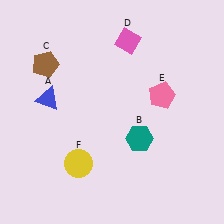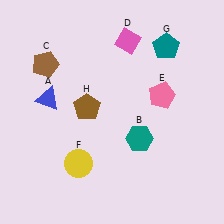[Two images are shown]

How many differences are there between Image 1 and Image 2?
There are 2 differences between the two images.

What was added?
A teal pentagon (G), a brown pentagon (H) were added in Image 2.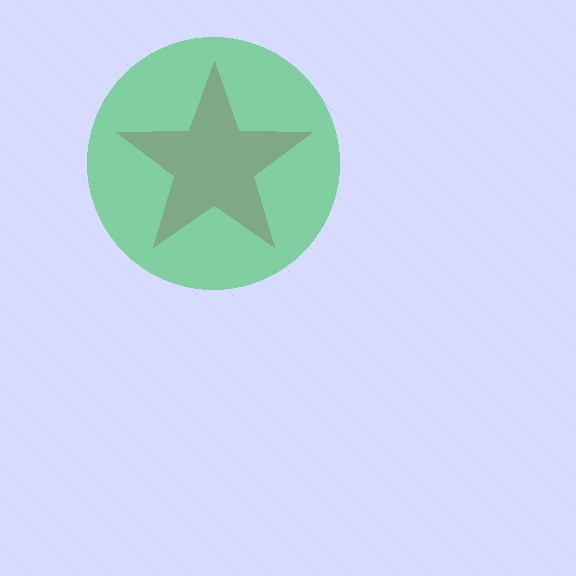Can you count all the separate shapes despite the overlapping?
Yes, there are 2 separate shapes.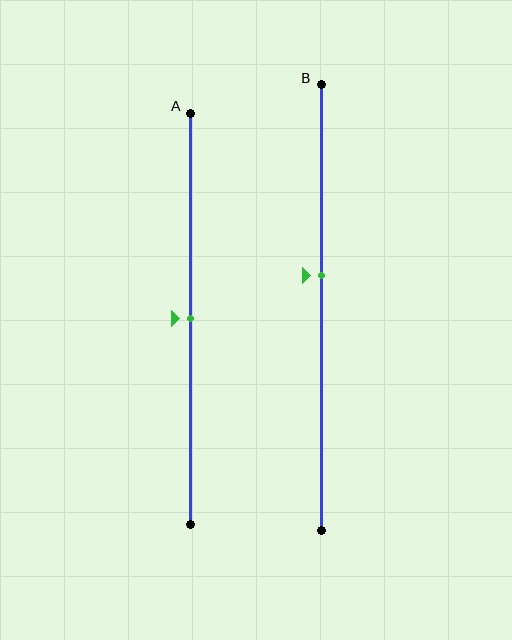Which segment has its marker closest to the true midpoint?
Segment A has its marker closest to the true midpoint.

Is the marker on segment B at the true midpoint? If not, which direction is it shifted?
No, the marker on segment B is shifted upward by about 7% of the segment length.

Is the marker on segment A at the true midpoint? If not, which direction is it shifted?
Yes, the marker on segment A is at the true midpoint.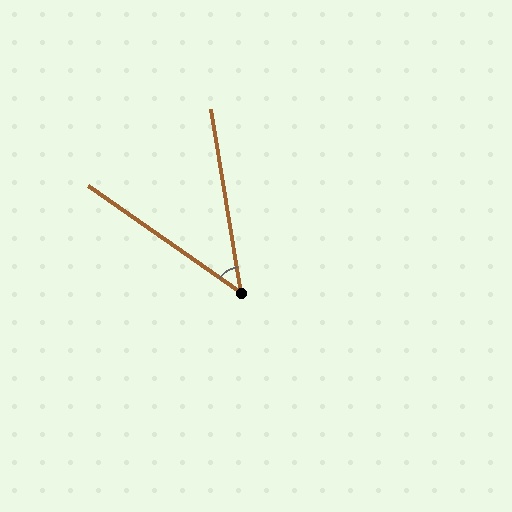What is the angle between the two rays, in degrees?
Approximately 46 degrees.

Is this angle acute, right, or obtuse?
It is acute.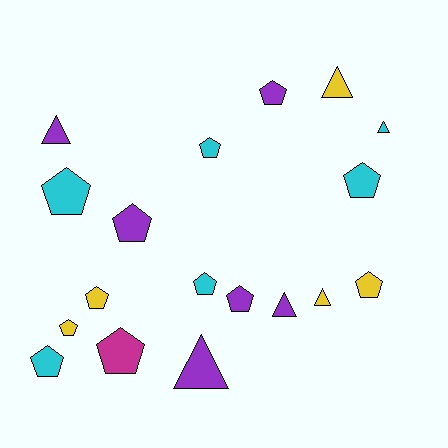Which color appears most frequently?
Purple, with 6 objects.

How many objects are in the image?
There are 18 objects.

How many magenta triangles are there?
There are no magenta triangles.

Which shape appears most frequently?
Pentagon, with 12 objects.